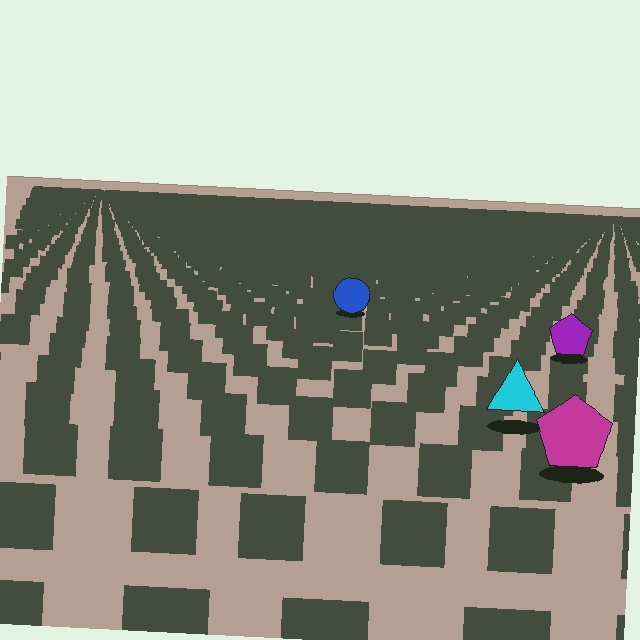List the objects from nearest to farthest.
From nearest to farthest: the magenta pentagon, the cyan triangle, the purple pentagon, the blue circle.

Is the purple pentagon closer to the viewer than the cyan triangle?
No. The cyan triangle is closer — you can tell from the texture gradient: the ground texture is coarser near it.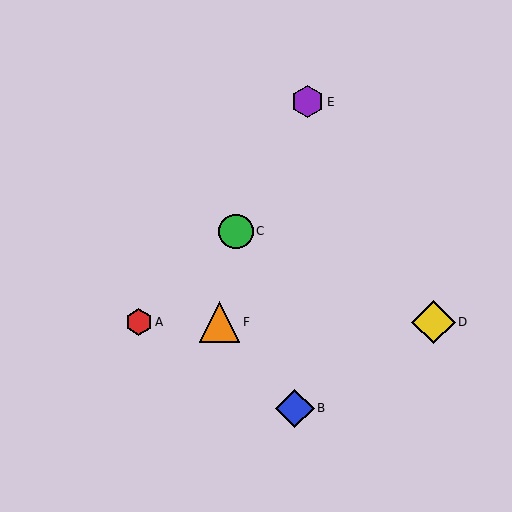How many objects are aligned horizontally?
3 objects (A, D, F) are aligned horizontally.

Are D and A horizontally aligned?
Yes, both are at y≈322.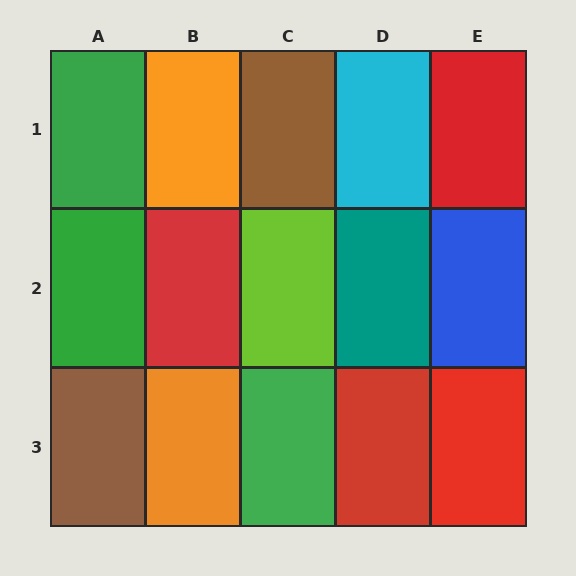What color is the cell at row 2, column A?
Green.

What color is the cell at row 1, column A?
Green.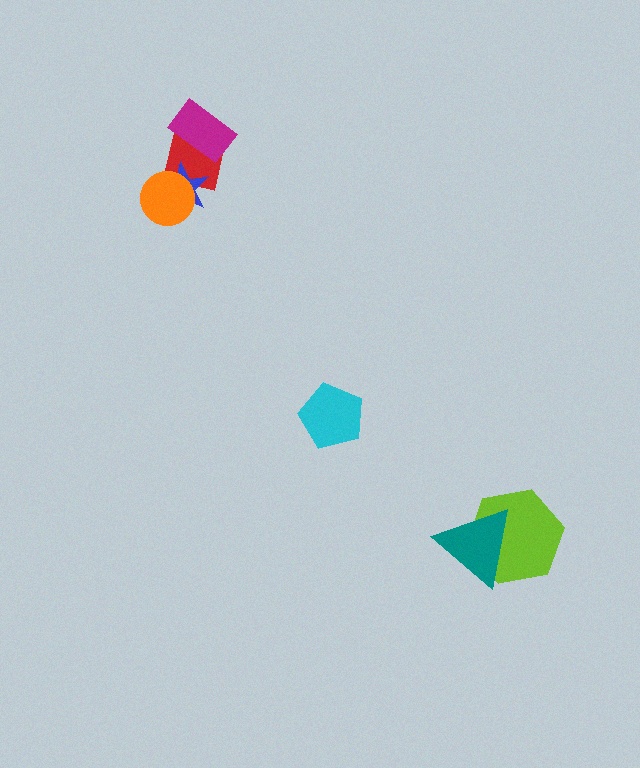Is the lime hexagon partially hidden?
Yes, it is partially covered by another shape.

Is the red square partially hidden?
Yes, it is partially covered by another shape.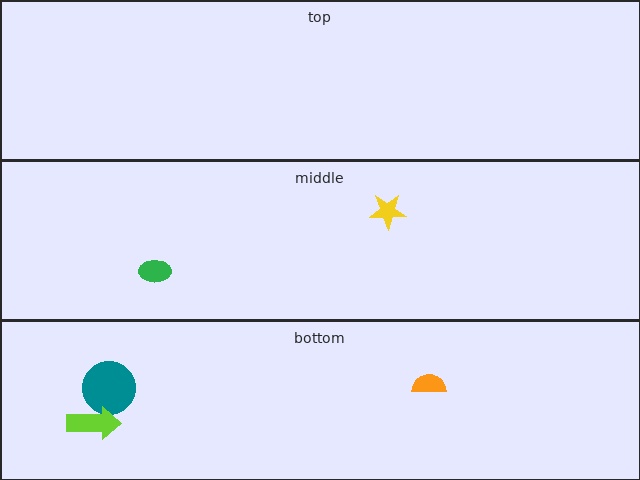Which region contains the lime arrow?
The bottom region.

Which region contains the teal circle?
The bottom region.